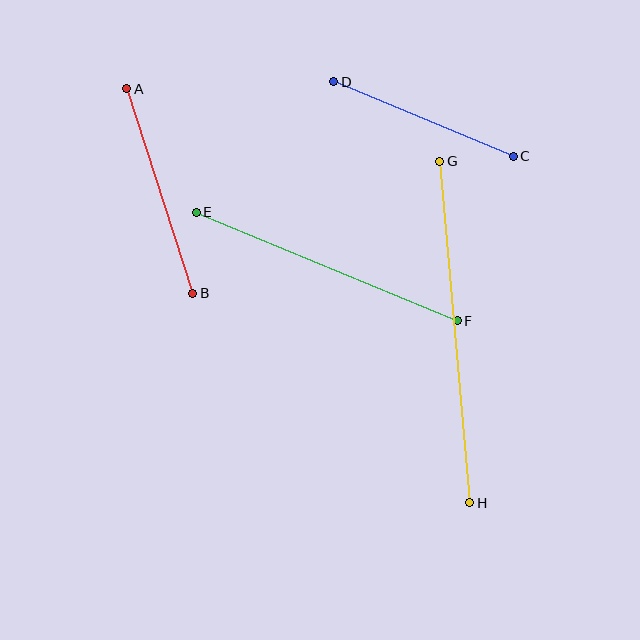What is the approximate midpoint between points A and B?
The midpoint is at approximately (160, 191) pixels.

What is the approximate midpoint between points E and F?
The midpoint is at approximately (327, 266) pixels.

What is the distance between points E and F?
The distance is approximately 283 pixels.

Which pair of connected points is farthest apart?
Points G and H are farthest apart.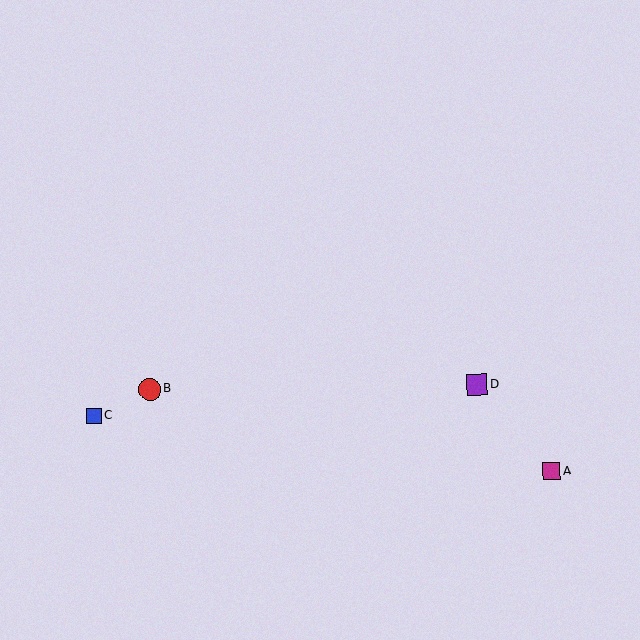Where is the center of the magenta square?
The center of the magenta square is at (551, 471).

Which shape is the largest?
The red circle (labeled B) is the largest.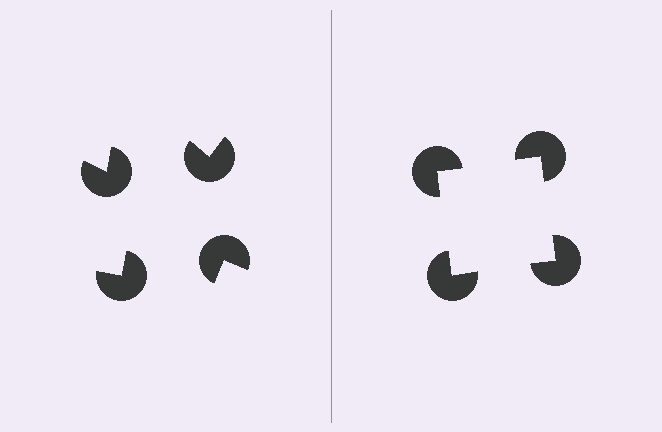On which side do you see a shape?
An illusory square appears on the right side. On the left side the wedge cuts are rotated, so no coherent shape forms.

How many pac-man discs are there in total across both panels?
8 — 4 on each side.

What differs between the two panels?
The pac-man discs are positioned identically on both sides; only the wedge orientations differ. On the right they align to a square; on the left they are misaligned.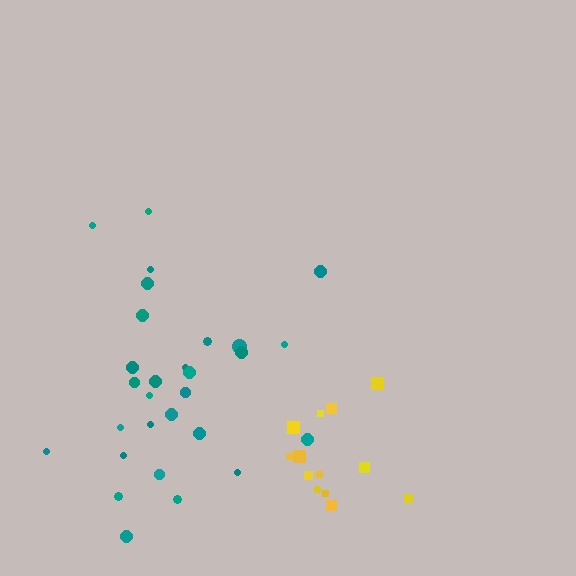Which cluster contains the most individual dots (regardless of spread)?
Teal (29).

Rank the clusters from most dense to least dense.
teal, yellow.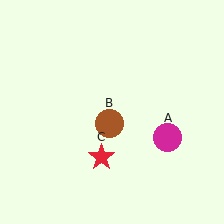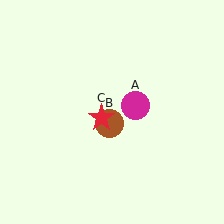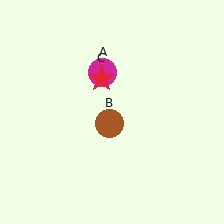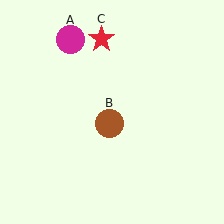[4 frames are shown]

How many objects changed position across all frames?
2 objects changed position: magenta circle (object A), red star (object C).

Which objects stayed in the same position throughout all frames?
Brown circle (object B) remained stationary.